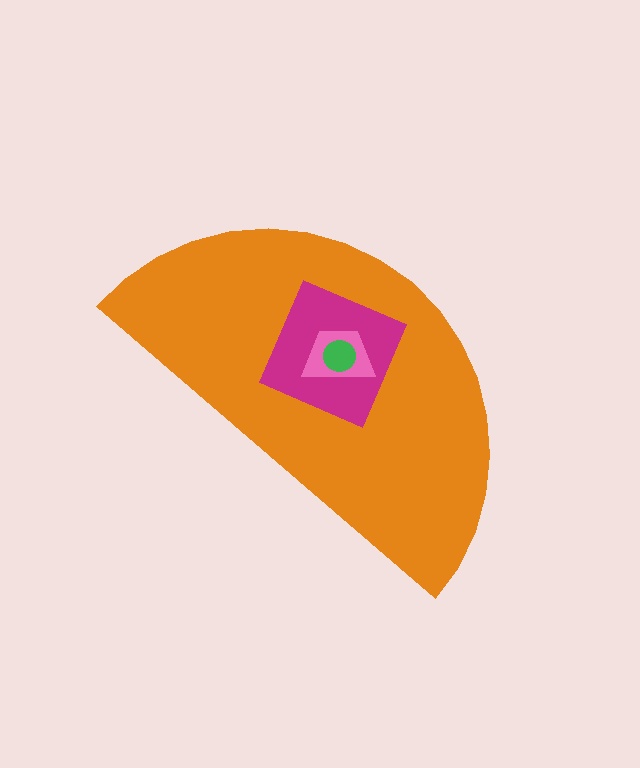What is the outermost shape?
The orange semicircle.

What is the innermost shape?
The green circle.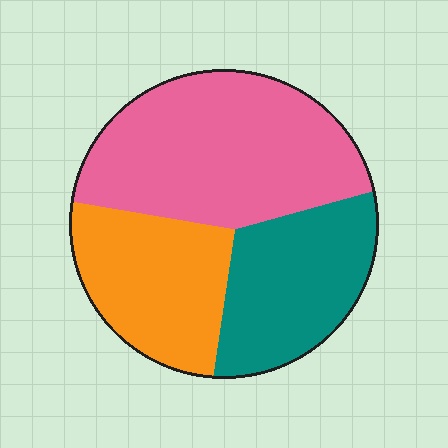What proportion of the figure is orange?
Orange covers 27% of the figure.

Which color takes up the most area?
Pink, at roughly 45%.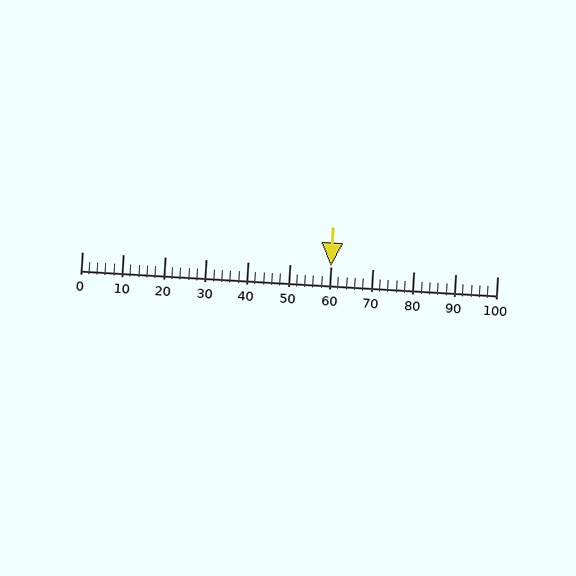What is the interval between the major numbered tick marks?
The major tick marks are spaced 10 units apart.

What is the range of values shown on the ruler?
The ruler shows values from 0 to 100.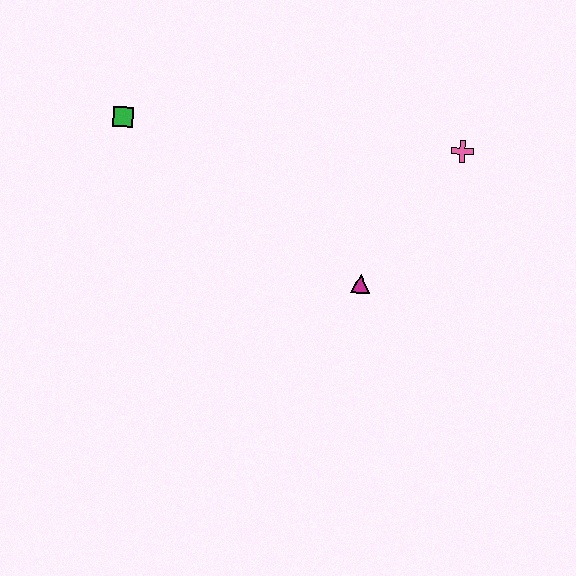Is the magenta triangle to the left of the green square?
No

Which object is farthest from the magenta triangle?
The green square is farthest from the magenta triangle.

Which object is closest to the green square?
The magenta triangle is closest to the green square.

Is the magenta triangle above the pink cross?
No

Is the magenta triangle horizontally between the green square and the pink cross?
Yes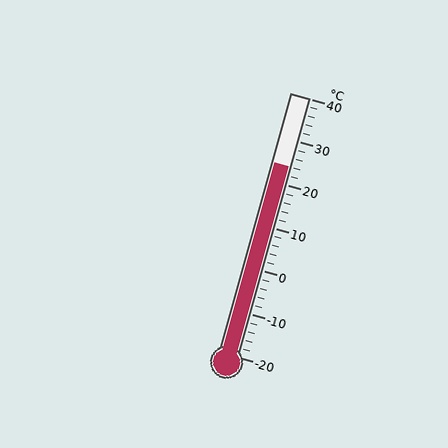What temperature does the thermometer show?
The thermometer shows approximately 24°C.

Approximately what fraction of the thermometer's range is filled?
The thermometer is filled to approximately 75% of its range.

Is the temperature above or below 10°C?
The temperature is above 10°C.